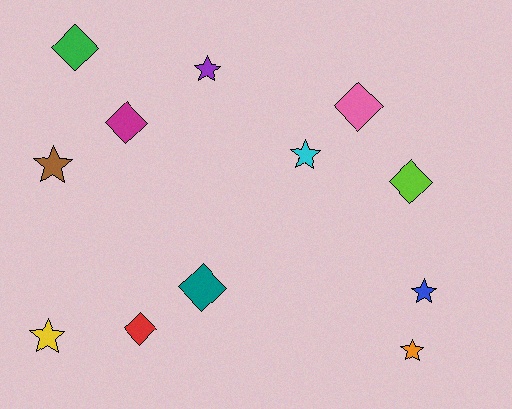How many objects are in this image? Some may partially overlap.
There are 12 objects.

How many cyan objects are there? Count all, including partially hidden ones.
There is 1 cyan object.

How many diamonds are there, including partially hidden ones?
There are 6 diamonds.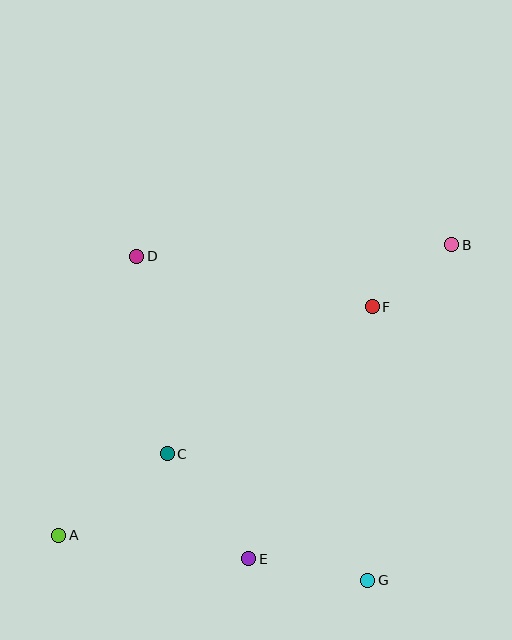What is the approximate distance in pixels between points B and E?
The distance between B and E is approximately 374 pixels.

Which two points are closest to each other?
Points B and F are closest to each other.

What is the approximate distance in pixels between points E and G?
The distance between E and G is approximately 121 pixels.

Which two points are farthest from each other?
Points A and B are farthest from each other.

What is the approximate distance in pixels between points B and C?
The distance between B and C is approximately 353 pixels.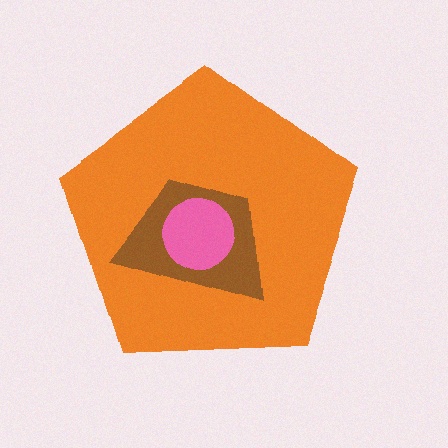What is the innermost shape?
The pink circle.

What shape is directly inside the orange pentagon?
The brown trapezoid.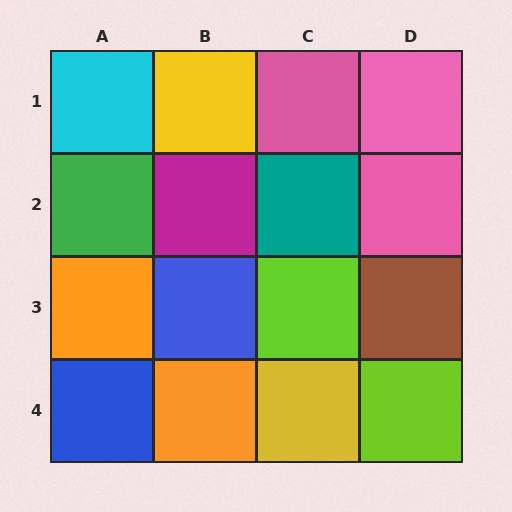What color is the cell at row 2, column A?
Green.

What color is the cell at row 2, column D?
Pink.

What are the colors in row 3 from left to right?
Orange, blue, lime, brown.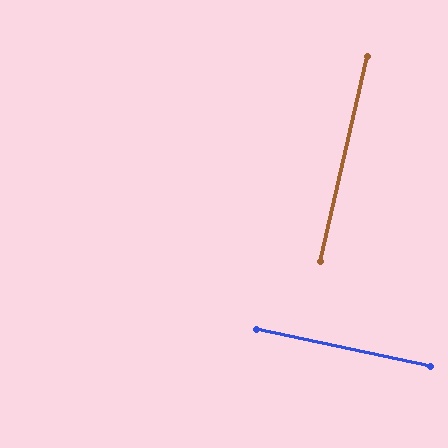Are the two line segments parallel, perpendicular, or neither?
Perpendicular — they meet at approximately 89°.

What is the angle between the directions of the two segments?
Approximately 89 degrees.